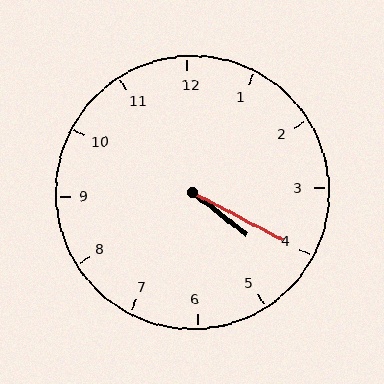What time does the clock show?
4:20.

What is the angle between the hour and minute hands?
Approximately 10 degrees.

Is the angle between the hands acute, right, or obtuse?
It is acute.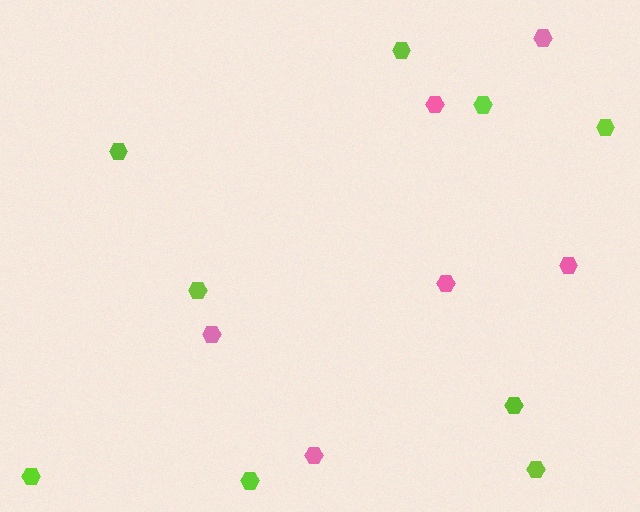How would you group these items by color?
There are 2 groups: one group of pink hexagons (6) and one group of lime hexagons (9).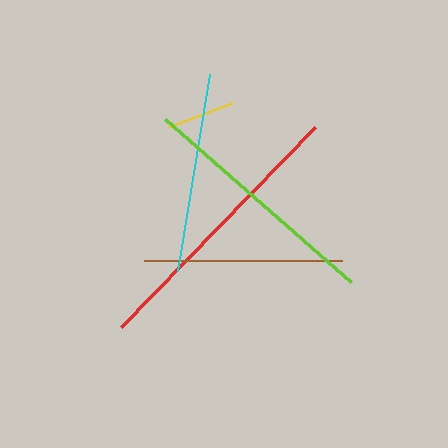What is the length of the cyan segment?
The cyan segment is approximately 200 pixels long.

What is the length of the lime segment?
The lime segment is approximately 248 pixels long.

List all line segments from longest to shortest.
From longest to shortest: red, lime, cyan, brown, yellow.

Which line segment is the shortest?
The yellow line is the shortest at approximately 68 pixels.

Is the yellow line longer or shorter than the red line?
The red line is longer than the yellow line.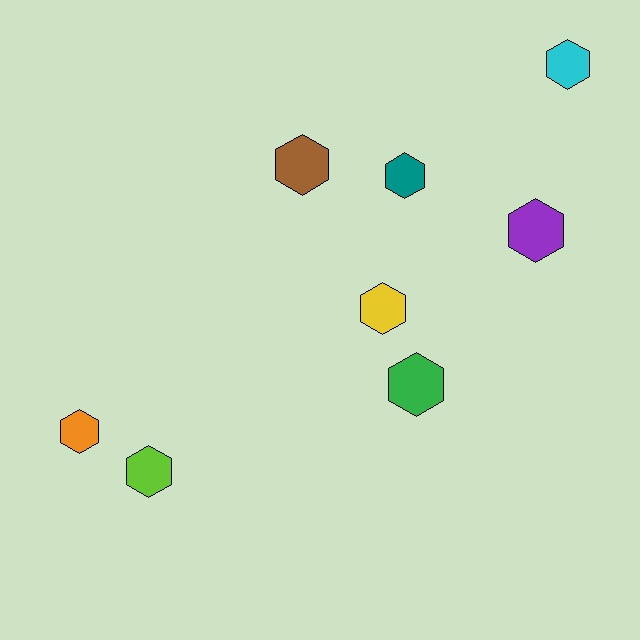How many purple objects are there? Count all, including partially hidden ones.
There is 1 purple object.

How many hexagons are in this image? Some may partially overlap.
There are 8 hexagons.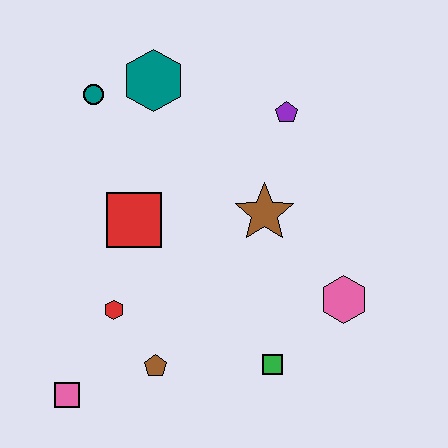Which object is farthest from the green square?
The teal circle is farthest from the green square.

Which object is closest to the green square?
The pink hexagon is closest to the green square.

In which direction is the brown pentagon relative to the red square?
The brown pentagon is below the red square.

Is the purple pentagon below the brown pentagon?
No